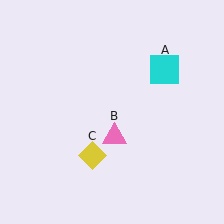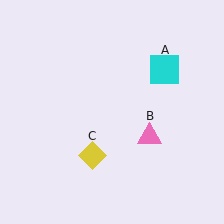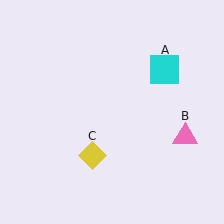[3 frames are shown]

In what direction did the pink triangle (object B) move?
The pink triangle (object B) moved right.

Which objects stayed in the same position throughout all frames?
Cyan square (object A) and yellow diamond (object C) remained stationary.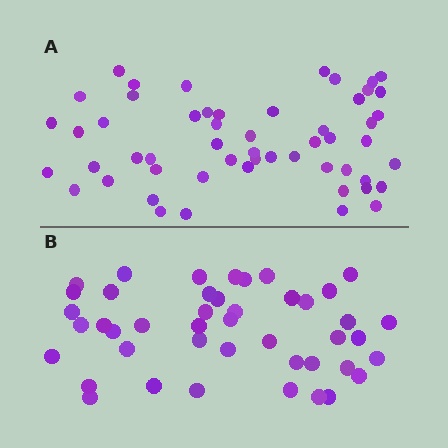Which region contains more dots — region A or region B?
Region A (the top region) has more dots.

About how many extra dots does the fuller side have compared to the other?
Region A has roughly 10 or so more dots than region B.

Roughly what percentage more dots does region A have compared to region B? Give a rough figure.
About 25% more.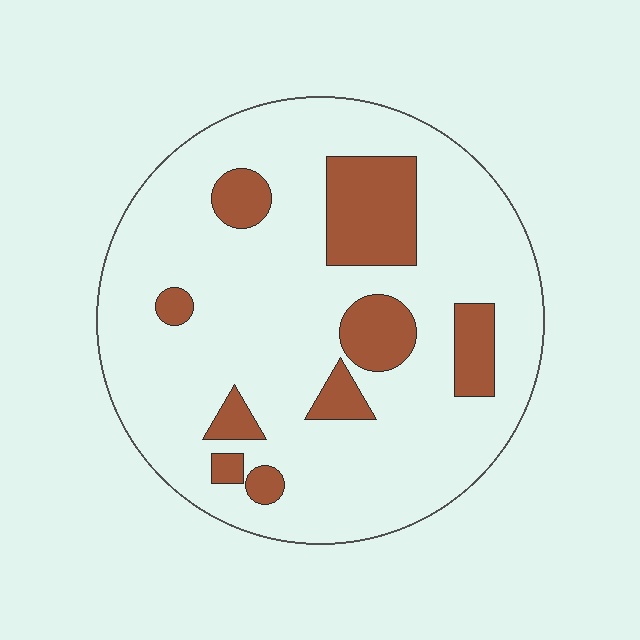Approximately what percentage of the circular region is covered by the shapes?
Approximately 20%.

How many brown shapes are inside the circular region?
9.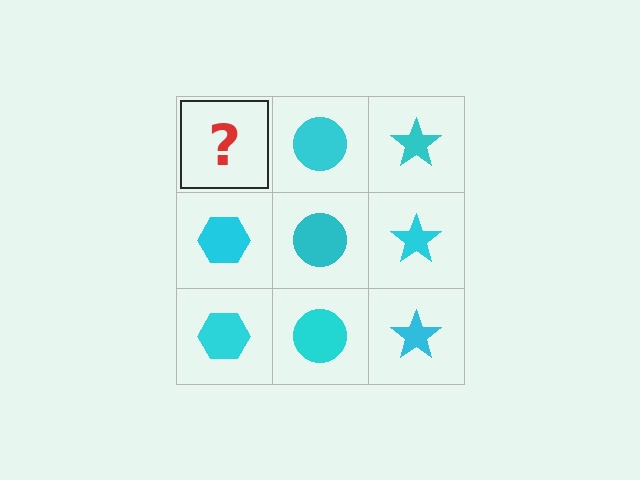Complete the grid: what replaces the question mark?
The question mark should be replaced with a cyan hexagon.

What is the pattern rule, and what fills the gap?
The rule is that each column has a consistent shape. The gap should be filled with a cyan hexagon.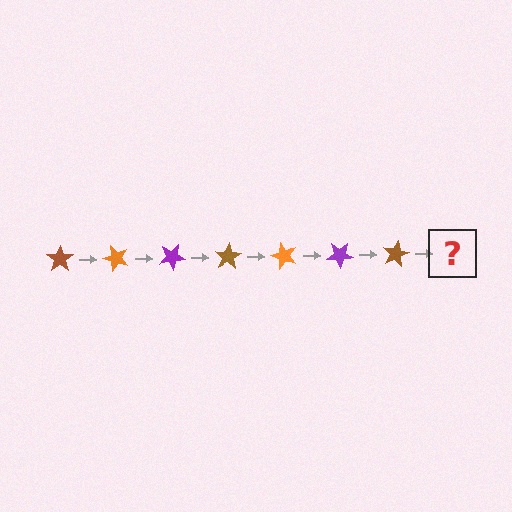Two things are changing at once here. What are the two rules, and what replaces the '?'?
The two rules are that it rotates 50 degrees each step and the color cycles through brown, orange, and purple. The '?' should be an orange star, rotated 350 degrees from the start.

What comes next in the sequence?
The next element should be an orange star, rotated 350 degrees from the start.